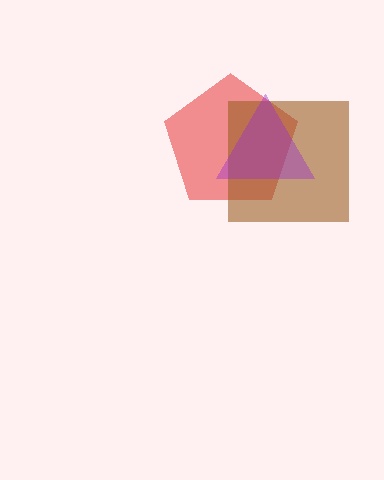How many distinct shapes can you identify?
There are 3 distinct shapes: a red pentagon, a brown square, a purple triangle.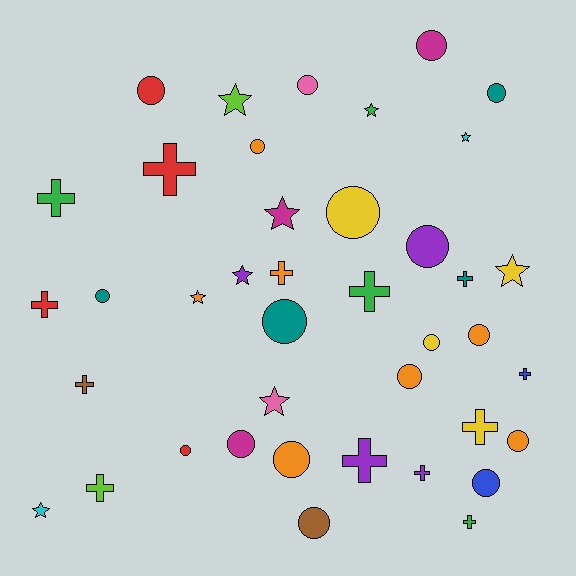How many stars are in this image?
There are 9 stars.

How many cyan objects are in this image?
There are 2 cyan objects.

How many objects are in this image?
There are 40 objects.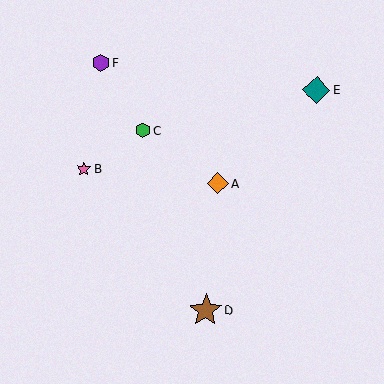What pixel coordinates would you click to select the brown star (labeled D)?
Click at (206, 310) to select the brown star D.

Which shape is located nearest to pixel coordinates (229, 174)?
The orange diamond (labeled A) at (218, 184) is nearest to that location.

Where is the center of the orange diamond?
The center of the orange diamond is at (218, 184).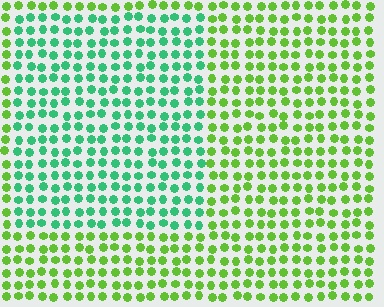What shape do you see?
I see a rectangle.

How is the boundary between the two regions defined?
The boundary is defined purely by a slight shift in hue (about 49 degrees). Spacing, size, and orientation are identical on both sides.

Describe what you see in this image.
The image is filled with small lime elements in a uniform arrangement. A rectangle-shaped region is visible where the elements are tinted to a slightly different hue, forming a subtle color boundary.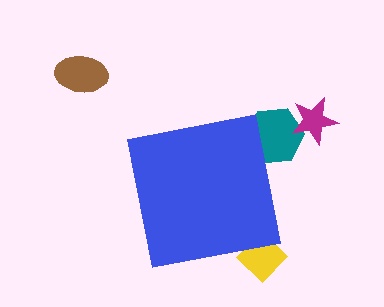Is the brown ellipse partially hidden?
No, the brown ellipse is fully visible.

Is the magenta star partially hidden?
No, the magenta star is fully visible.